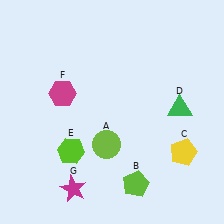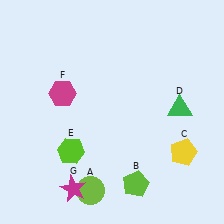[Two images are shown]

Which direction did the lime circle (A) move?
The lime circle (A) moved down.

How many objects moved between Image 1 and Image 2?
1 object moved between the two images.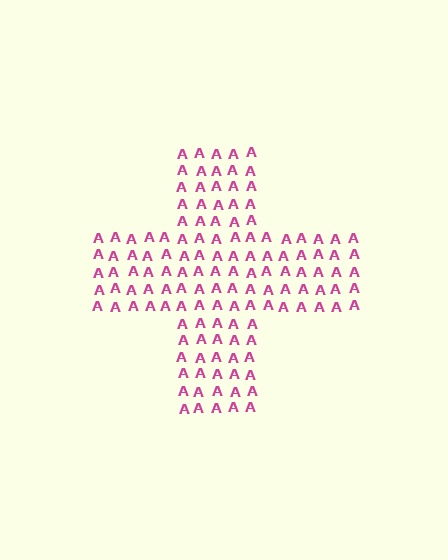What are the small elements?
The small elements are letter A's.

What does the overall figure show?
The overall figure shows a cross.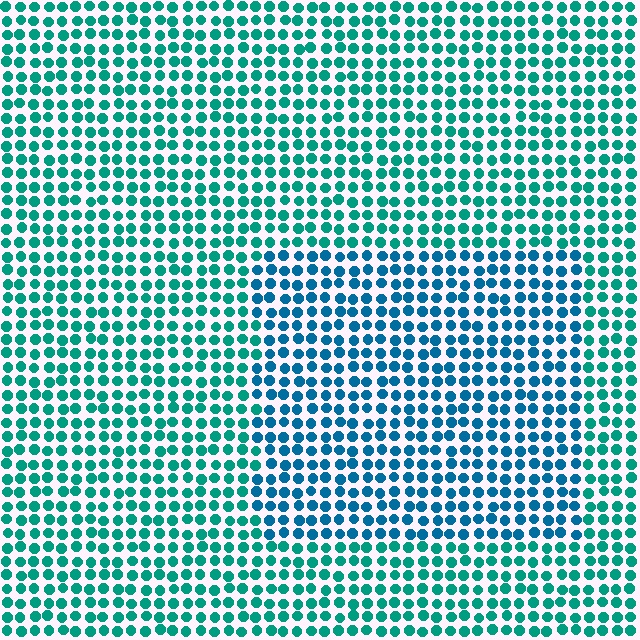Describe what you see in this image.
The image is filled with small teal elements in a uniform arrangement. A rectangle-shaped region is visible where the elements are tinted to a slightly different hue, forming a subtle color boundary.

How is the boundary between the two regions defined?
The boundary is defined purely by a slight shift in hue (about 29 degrees). Spacing, size, and orientation are identical on both sides.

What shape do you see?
I see a rectangle.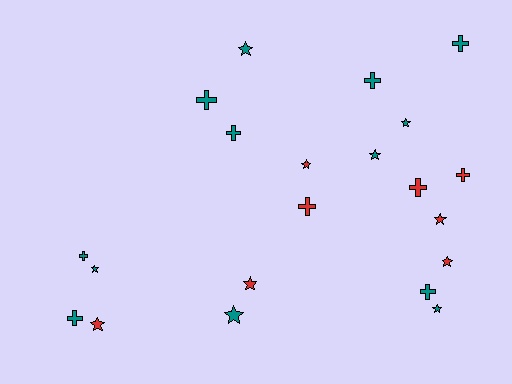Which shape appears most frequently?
Star, with 11 objects.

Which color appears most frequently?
Teal, with 13 objects.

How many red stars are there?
There are 5 red stars.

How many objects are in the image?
There are 21 objects.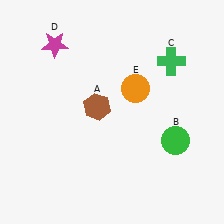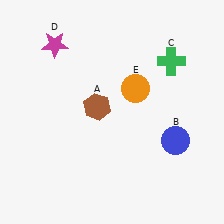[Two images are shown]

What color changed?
The circle (B) changed from green in Image 1 to blue in Image 2.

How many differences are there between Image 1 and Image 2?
There is 1 difference between the two images.